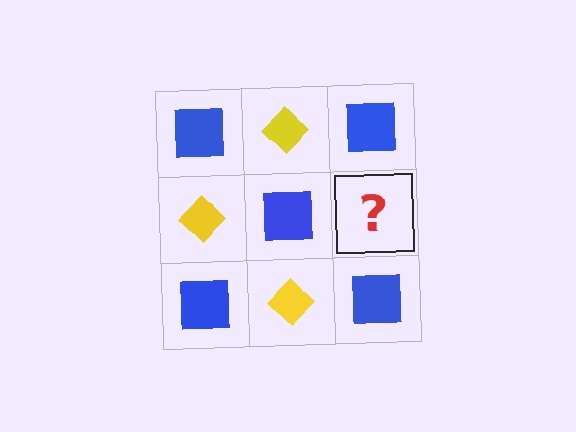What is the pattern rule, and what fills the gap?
The rule is that it alternates blue square and yellow diamond in a checkerboard pattern. The gap should be filled with a yellow diamond.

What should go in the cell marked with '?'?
The missing cell should contain a yellow diamond.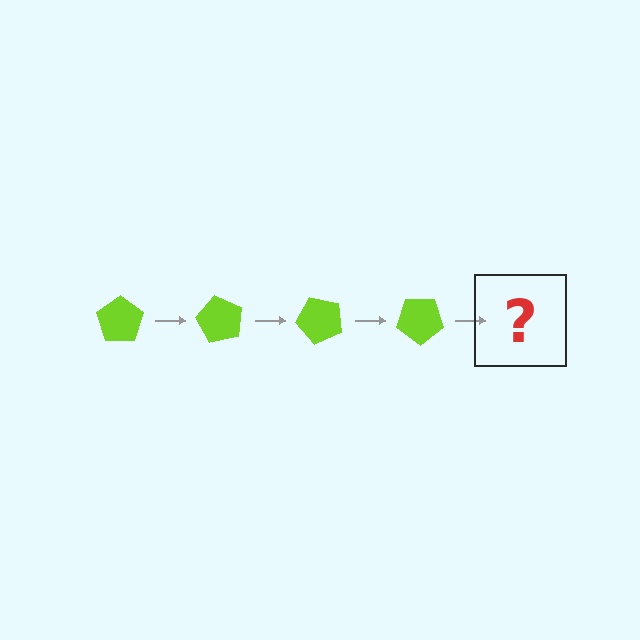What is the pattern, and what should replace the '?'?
The pattern is that the pentagon rotates 60 degrees each step. The '?' should be a lime pentagon rotated 240 degrees.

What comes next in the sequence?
The next element should be a lime pentagon rotated 240 degrees.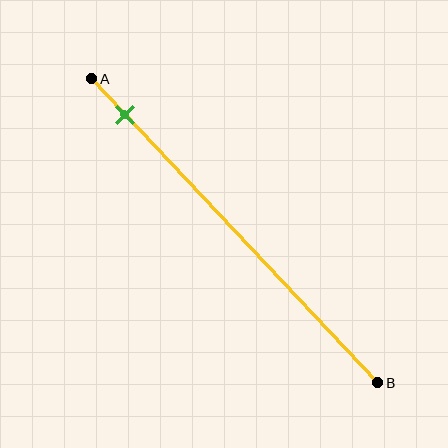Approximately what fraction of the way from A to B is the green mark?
The green mark is approximately 10% of the way from A to B.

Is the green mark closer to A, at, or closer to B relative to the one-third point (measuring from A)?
The green mark is closer to point A than the one-third point of segment AB.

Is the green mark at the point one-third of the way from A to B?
No, the mark is at about 10% from A, not at the 33% one-third point.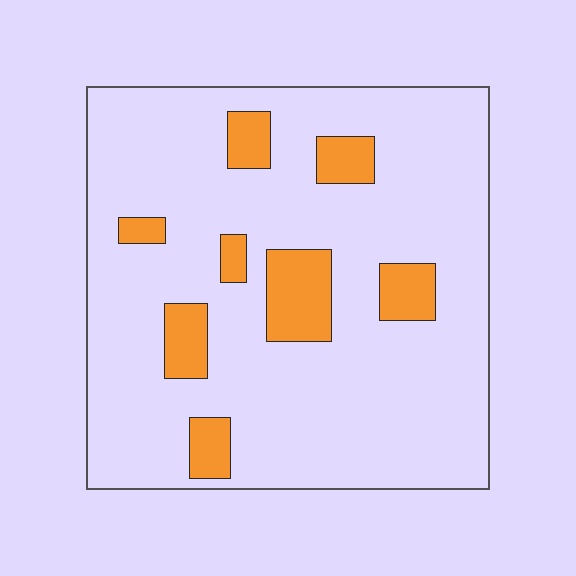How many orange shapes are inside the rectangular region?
8.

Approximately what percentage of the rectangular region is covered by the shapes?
Approximately 15%.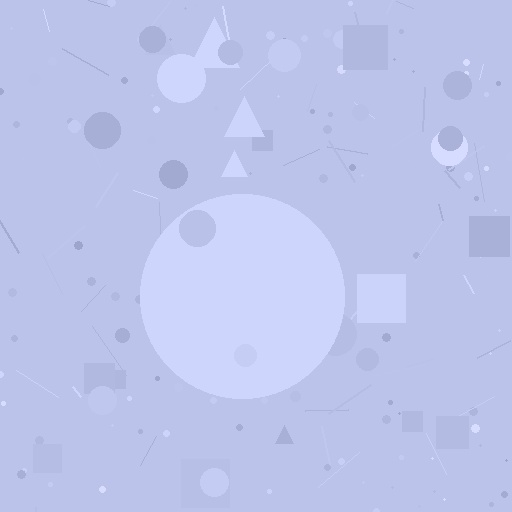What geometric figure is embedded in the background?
A circle is embedded in the background.